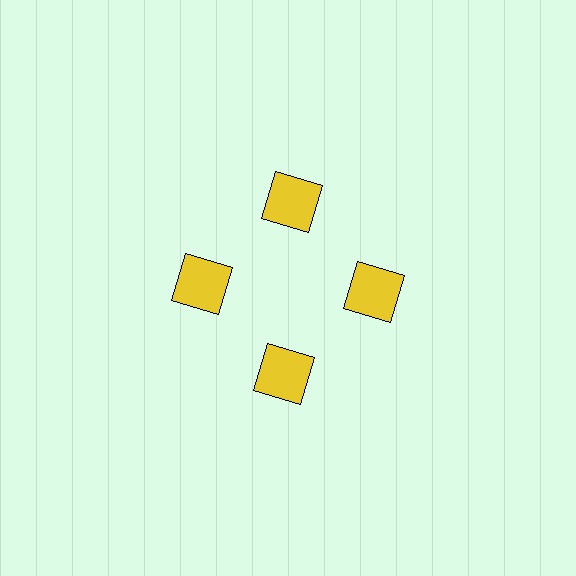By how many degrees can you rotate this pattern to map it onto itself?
The pattern maps onto itself every 90 degrees of rotation.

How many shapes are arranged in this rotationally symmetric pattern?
There are 4 shapes, arranged in 4 groups of 1.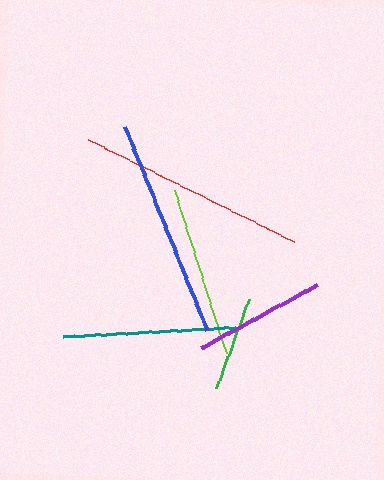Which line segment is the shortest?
The green line is the shortest at approximately 95 pixels.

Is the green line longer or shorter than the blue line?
The blue line is longer than the green line.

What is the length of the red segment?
The red segment is approximately 229 pixels long.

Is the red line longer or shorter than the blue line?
The red line is longer than the blue line.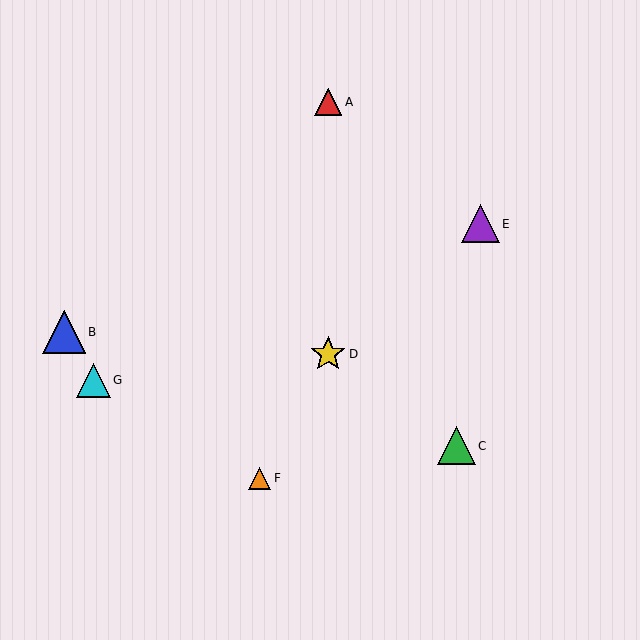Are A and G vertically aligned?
No, A is at x≈328 and G is at x≈93.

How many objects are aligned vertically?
2 objects (A, D) are aligned vertically.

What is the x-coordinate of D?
Object D is at x≈328.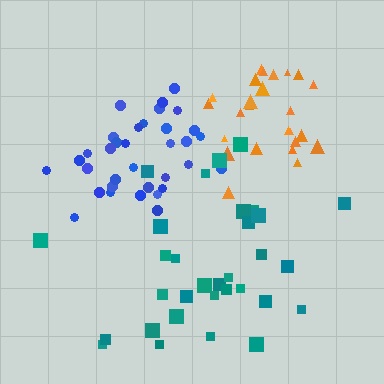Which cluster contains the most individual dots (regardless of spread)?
Blue (34).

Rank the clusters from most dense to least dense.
orange, blue, teal.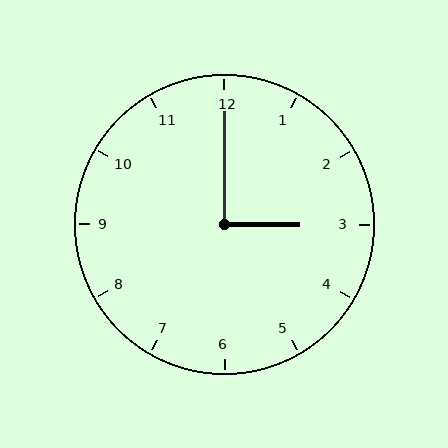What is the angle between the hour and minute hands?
Approximately 90 degrees.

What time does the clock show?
3:00.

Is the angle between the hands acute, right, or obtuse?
It is right.